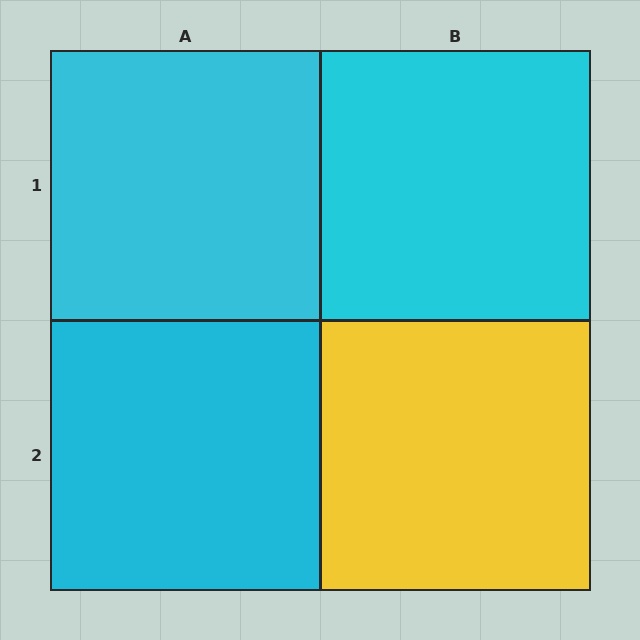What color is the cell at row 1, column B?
Cyan.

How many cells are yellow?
1 cell is yellow.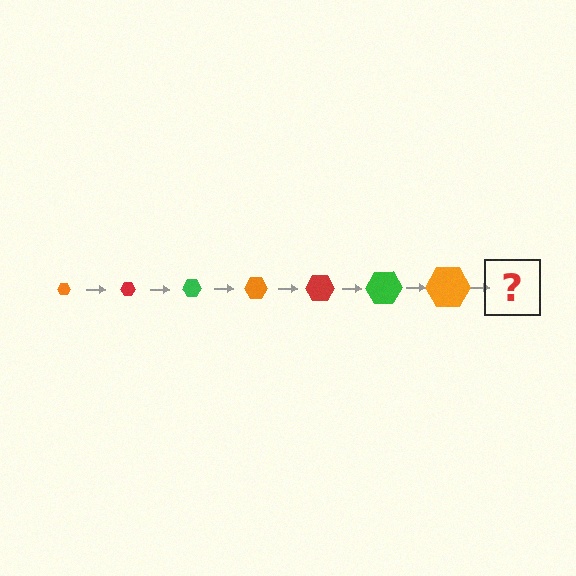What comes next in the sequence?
The next element should be a red hexagon, larger than the previous one.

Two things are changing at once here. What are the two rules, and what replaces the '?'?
The two rules are that the hexagon grows larger each step and the color cycles through orange, red, and green. The '?' should be a red hexagon, larger than the previous one.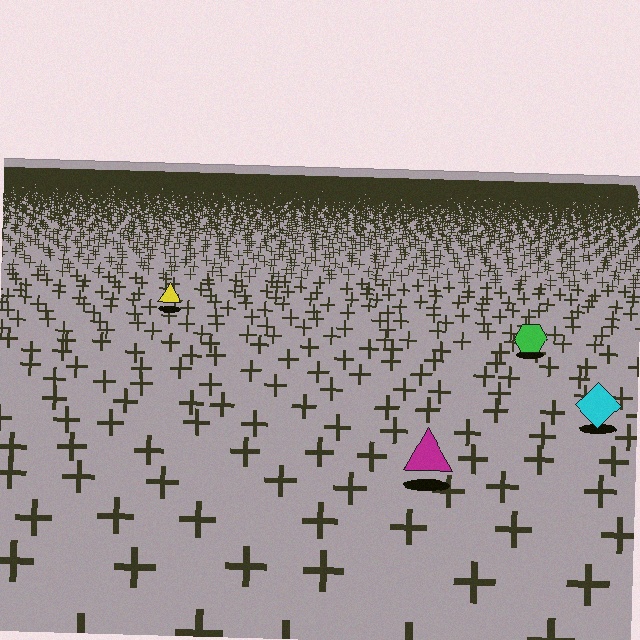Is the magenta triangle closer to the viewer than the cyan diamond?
Yes. The magenta triangle is closer — you can tell from the texture gradient: the ground texture is coarser near it.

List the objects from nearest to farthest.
From nearest to farthest: the magenta triangle, the cyan diamond, the green hexagon, the yellow triangle.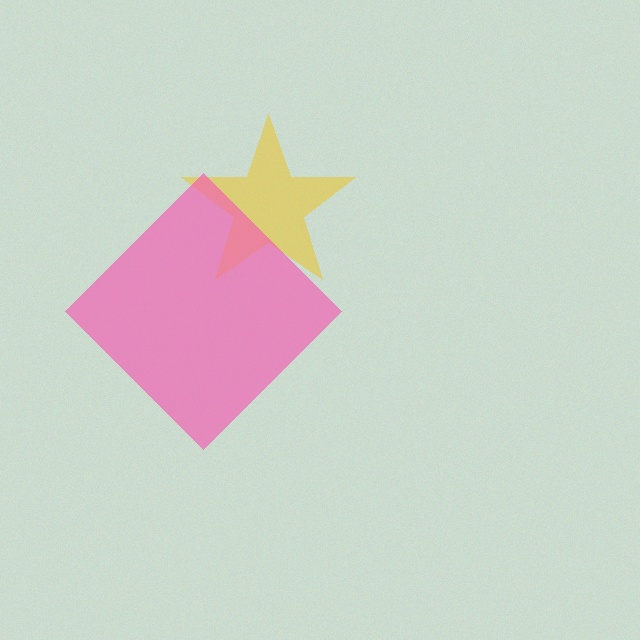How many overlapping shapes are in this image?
There are 2 overlapping shapes in the image.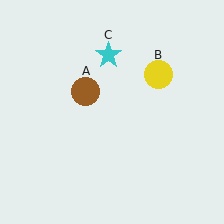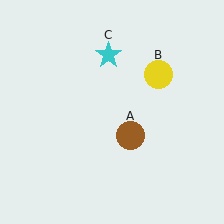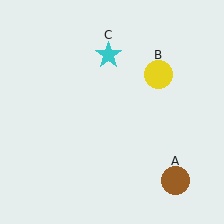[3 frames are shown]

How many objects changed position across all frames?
1 object changed position: brown circle (object A).